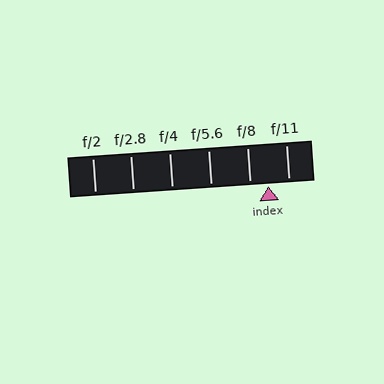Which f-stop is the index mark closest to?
The index mark is closest to f/8.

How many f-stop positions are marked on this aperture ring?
There are 6 f-stop positions marked.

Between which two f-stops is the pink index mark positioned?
The index mark is between f/8 and f/11.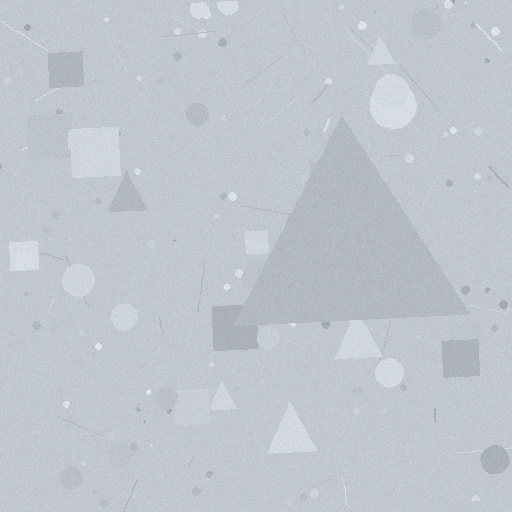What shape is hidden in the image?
A triangle is hidden in the image.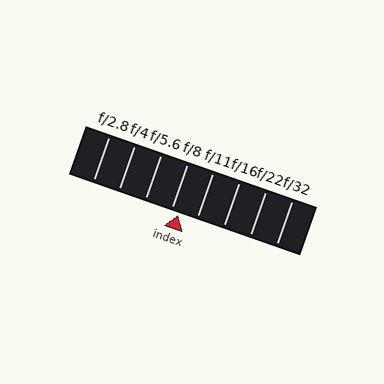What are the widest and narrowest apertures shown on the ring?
The widest aperture shown is f/2.8 and the narrowest is f/32.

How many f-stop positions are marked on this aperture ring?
There are 8 f-stop positions marked.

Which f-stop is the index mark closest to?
The index mark is closest to f/8.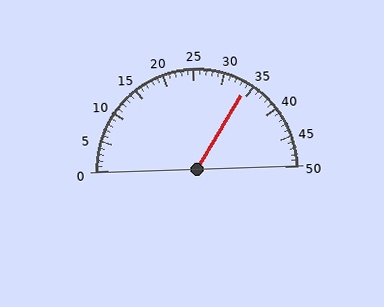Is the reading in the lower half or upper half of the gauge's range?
The reading is in the upper half of the range (0 to 50).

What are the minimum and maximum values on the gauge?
The gauge ranges from 0 to 50.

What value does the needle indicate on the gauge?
The needle indicates approximately 34.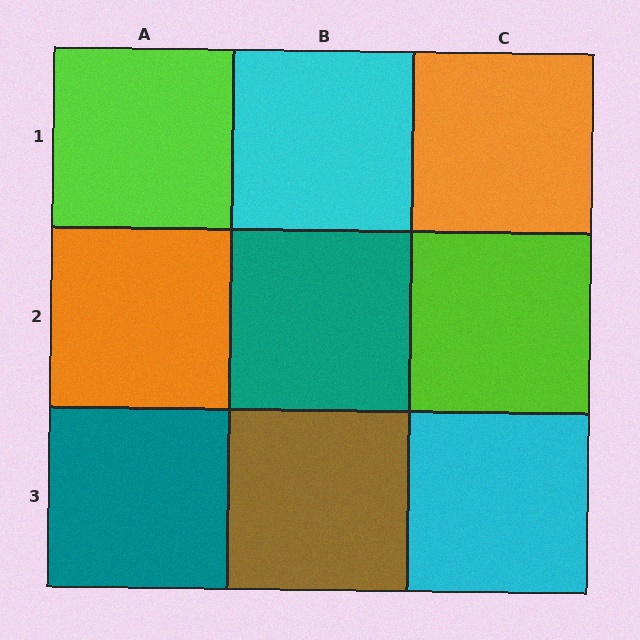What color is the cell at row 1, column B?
Cyan.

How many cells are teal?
2 cells are teal.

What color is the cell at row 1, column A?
Lime.